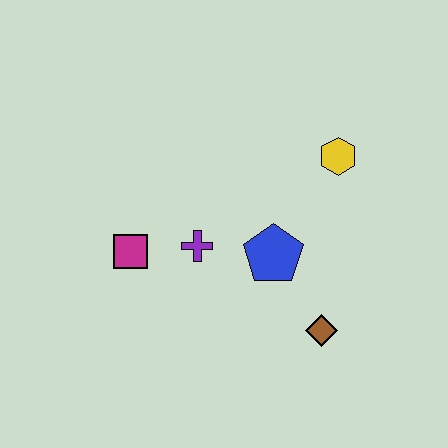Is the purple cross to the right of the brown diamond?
No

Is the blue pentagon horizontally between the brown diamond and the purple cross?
Yes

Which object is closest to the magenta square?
The purple cross is closest to the magenta square.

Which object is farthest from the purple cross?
The yellow hexagon is farthest from the purple cross.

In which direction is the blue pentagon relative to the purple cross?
The blue pentagon is to the right of the purple cross.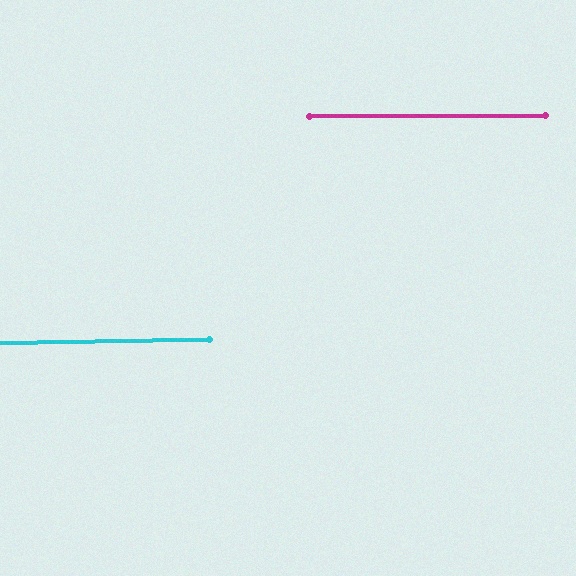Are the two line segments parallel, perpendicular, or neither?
Parallel — their directions differ by only 0.8°.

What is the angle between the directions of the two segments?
Approximately 1 degree.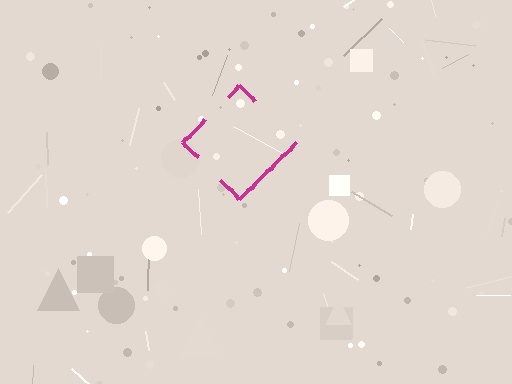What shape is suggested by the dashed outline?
The dashed outline suggests a diamond.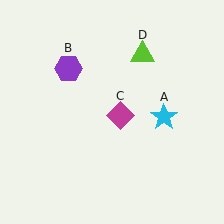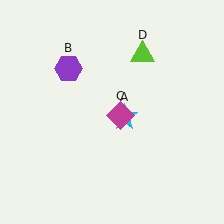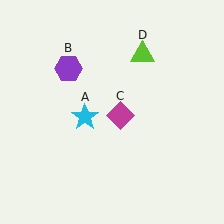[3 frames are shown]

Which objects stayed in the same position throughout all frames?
Purple hexagon (object B) and magenta diamond (object C) and lime triangle (object D) remained stationary.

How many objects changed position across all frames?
1 object changed position: cyan star (object A).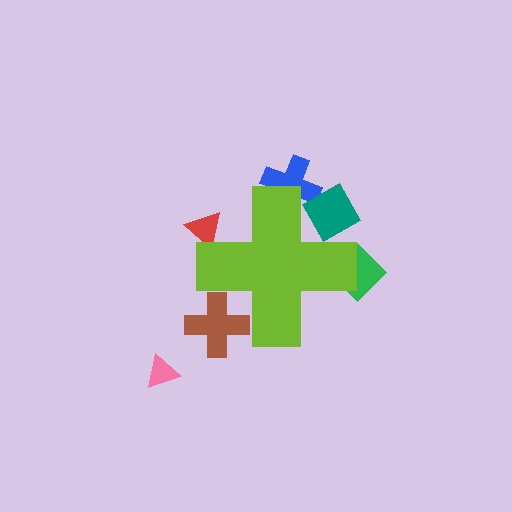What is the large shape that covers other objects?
A lime cross.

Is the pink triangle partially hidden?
No, the pink triangle is fully visible.